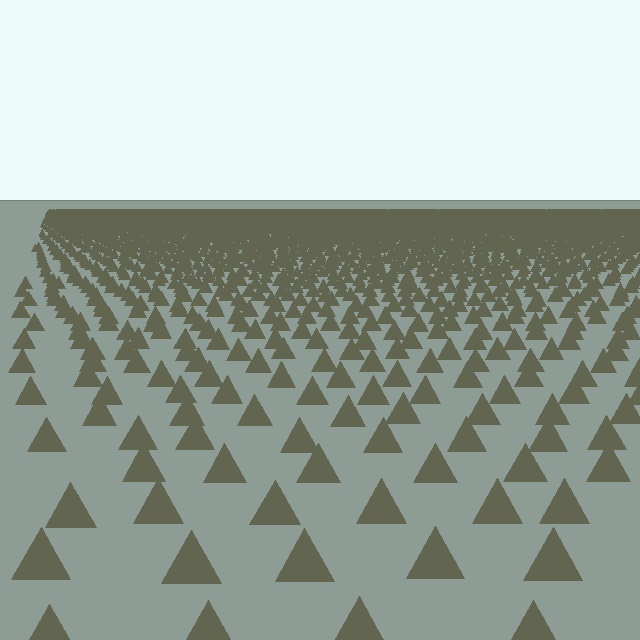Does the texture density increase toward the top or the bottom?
Density increases toward the top.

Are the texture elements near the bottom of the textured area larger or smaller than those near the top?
Larger. Near the bottom, elements are closer to the viewer and appear at a bigger on-screen size.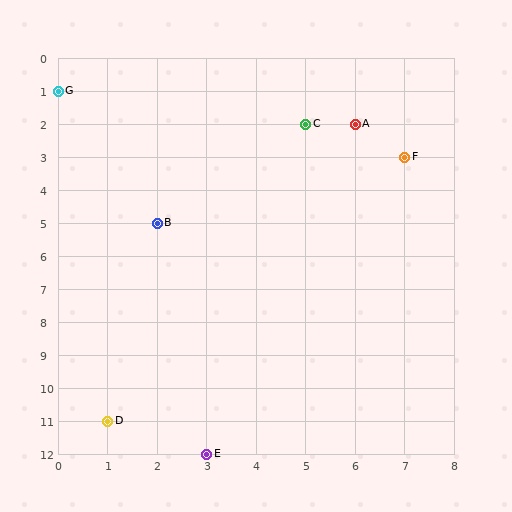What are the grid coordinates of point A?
Point A is at grid coordinates (6, 2).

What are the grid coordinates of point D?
Point D is at grid coordinates (1, 11).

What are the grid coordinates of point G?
Point G is at grid coordinates (0, 1).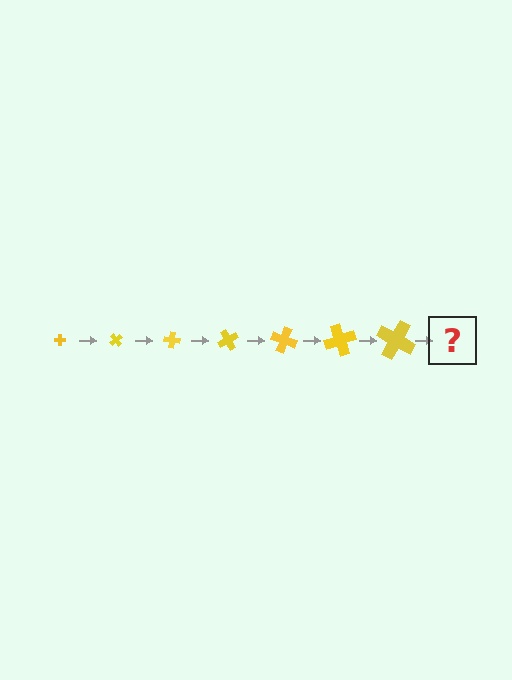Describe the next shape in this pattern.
It should be a cross, larger than the previous one and rotated 350 degrees from the start.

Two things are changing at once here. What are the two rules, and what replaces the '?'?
The two rules are that the cross grows larger each step and it rotates 50 degrees each step. The '?' should be a cross, larger than the previous one and rotated 350 degrees from the start.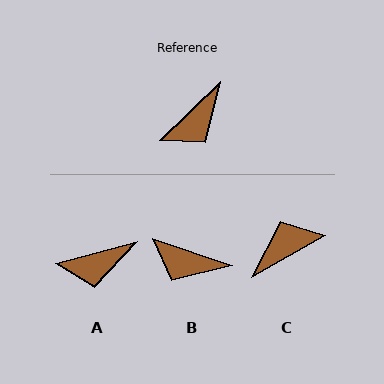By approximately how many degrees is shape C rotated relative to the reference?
Approximately 165 degrees counter-clockwise.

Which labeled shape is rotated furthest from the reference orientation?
C, about 165 degrees away.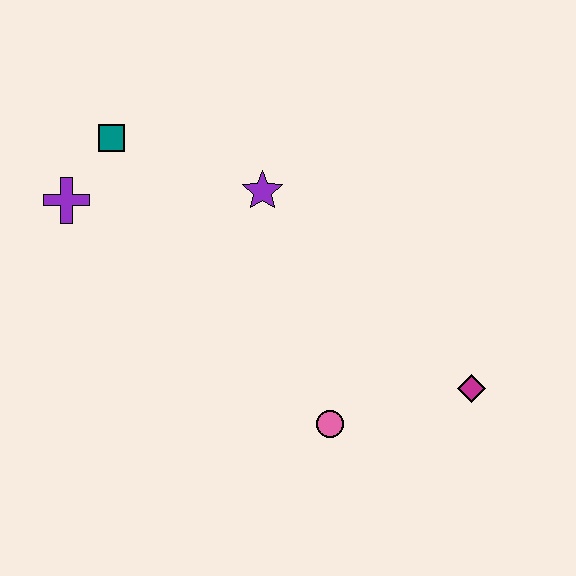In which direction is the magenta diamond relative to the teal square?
The magenta diamond is to the right of the teal square.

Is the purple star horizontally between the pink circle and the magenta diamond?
No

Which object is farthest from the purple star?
The magenta diamond is farthest from the purple star.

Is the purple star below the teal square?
Yes